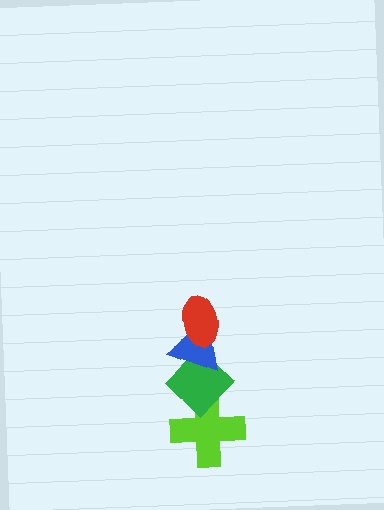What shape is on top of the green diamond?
The blue triangle is on top of the green diamond.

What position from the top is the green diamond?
The green diamond is 3rd from the top.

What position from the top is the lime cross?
The lime cross is 4th from the top.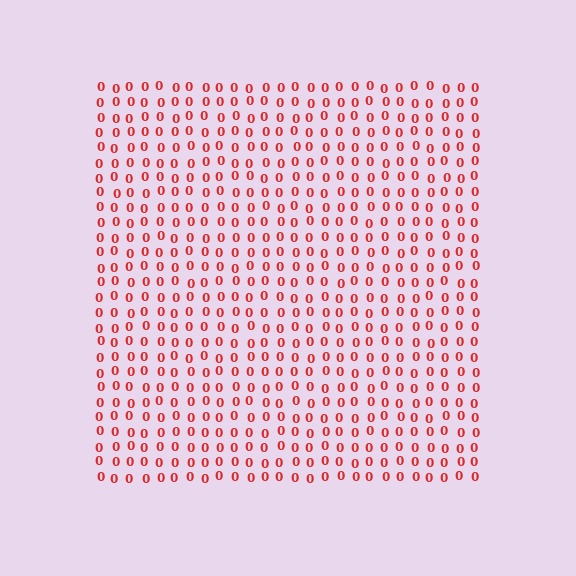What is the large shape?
The large shape is a square.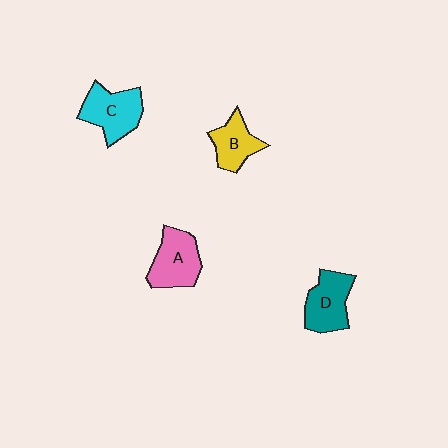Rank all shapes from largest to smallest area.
From largest to smallest: C (cyan), A (pink), D (teal), B (yellow).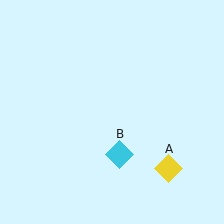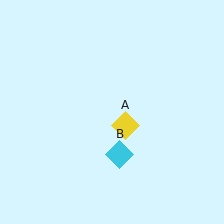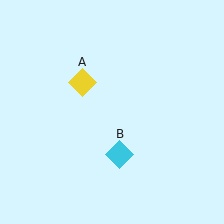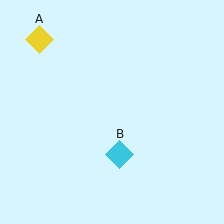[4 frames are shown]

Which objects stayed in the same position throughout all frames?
Cyan diamond (object B) remained stationary.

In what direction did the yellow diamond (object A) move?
The yellow diamond (object A) moved up and to the left.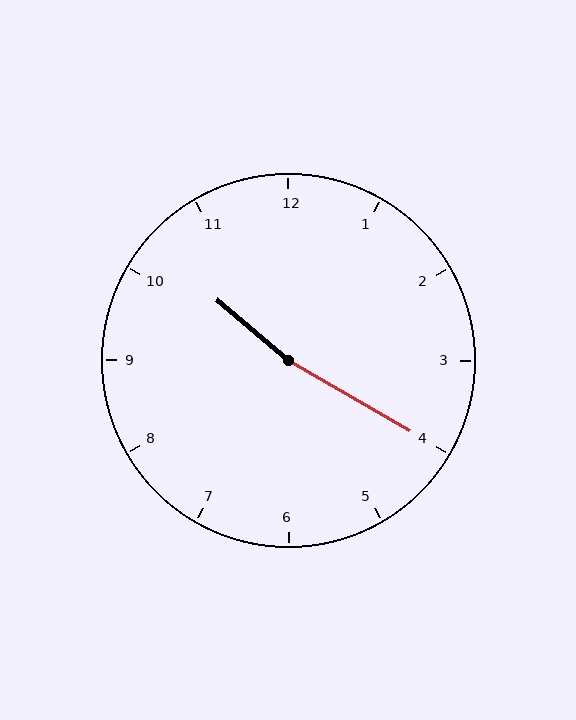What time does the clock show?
10:20.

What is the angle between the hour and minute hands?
Approximately 170 degrees.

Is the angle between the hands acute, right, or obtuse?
It is obtuse.